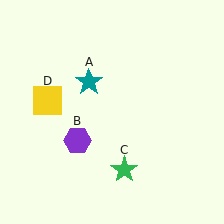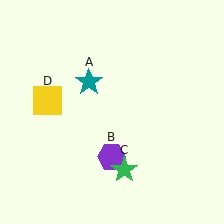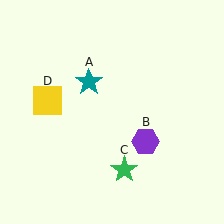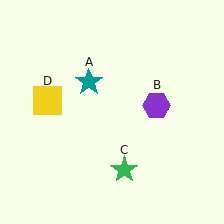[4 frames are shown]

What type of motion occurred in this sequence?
The purple hexagon (object B) rotated counterclockwise around the center of the scene.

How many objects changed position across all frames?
1 object changed position: purple hexagon (object B).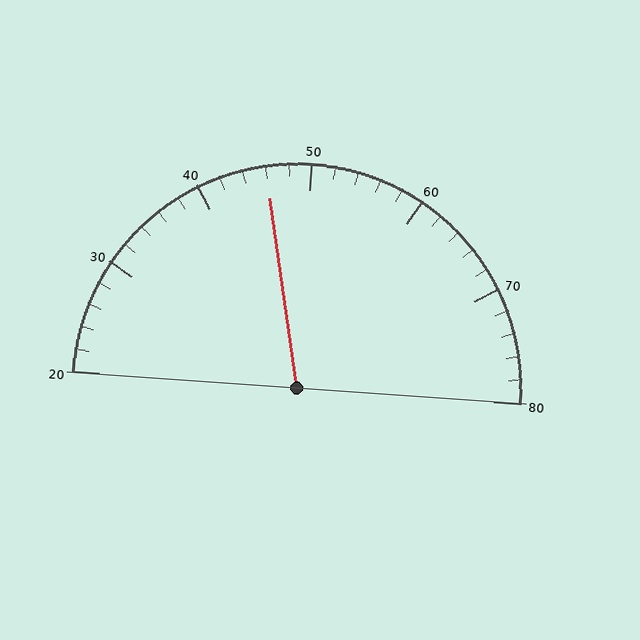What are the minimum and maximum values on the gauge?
The gauge ranges from 20 to 80.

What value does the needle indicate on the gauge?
The needle indicates approximately 46.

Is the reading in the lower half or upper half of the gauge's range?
The reading is in the lower half of the range (20 to 80).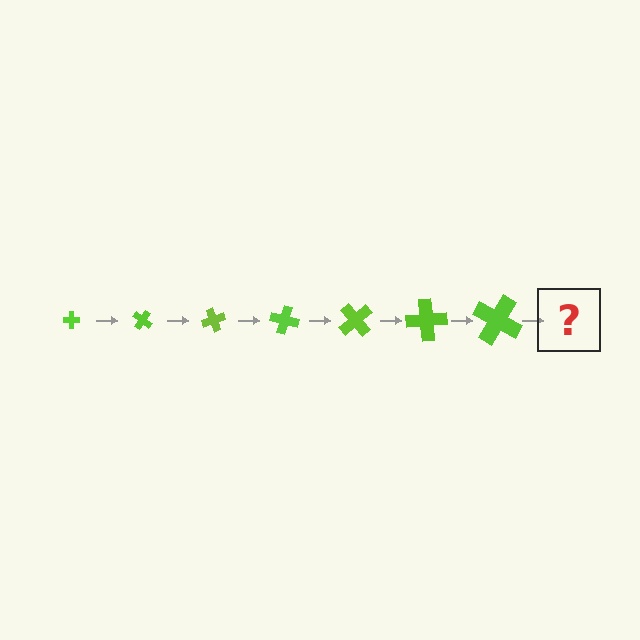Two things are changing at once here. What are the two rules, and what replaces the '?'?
The two rules are that the cross grows larger each step and it rotates 35 degrees each step. The '?' should be a cross, larger than the previous one and rotated 245 degrees from the start.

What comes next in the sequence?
The next element should be a cross, larger than the previous one and rotated 245 degrees from the start.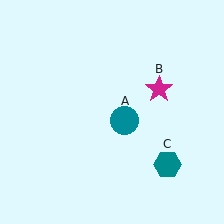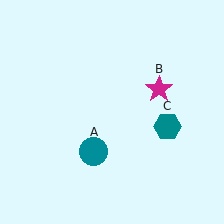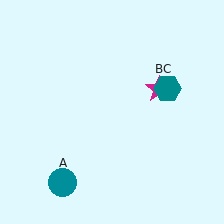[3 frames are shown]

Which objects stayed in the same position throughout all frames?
Magenta star (object B) remained stationary.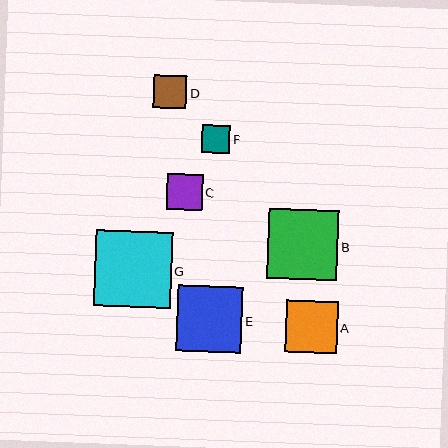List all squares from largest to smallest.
From largest to smallest: G, B, E, A, C, D, F.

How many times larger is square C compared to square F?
Square C is approximately 1.3 times the size of square F.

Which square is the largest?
Square G is the largest with a size of approximately 76 pixels.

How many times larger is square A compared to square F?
Square A is approximately 1.8 times the size of square F.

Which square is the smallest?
Square F is the smallest with a size of approximately 29 pixels.